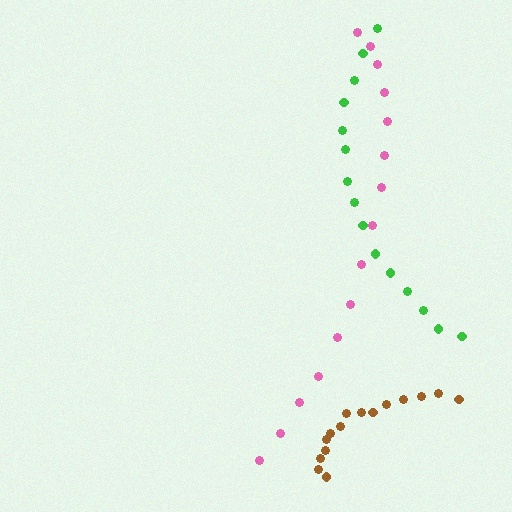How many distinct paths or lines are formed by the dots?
There are 3 distinct paths.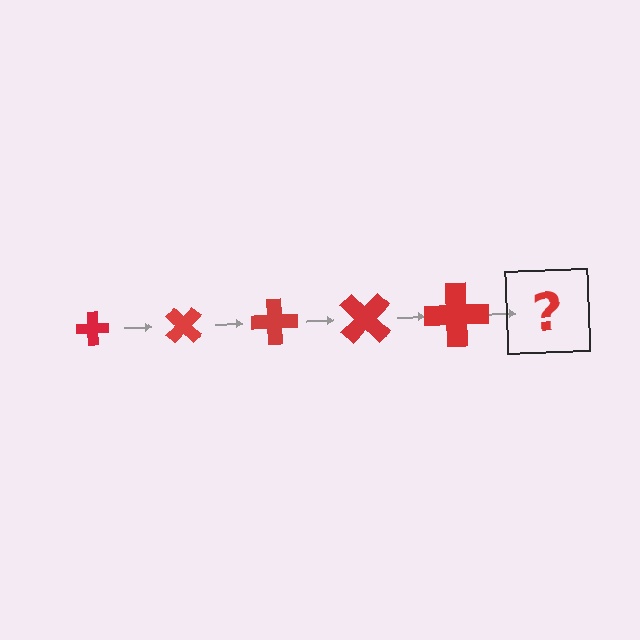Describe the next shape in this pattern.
It should be a cross, larger than the previous one and rotated 225 degrees from the start.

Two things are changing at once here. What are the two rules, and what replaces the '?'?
The two rules are that the cross grows larger each step and it rotates 45 degrees each step. The '?' should be a cross, larger than the previous one and rotated 225 degrees from the start.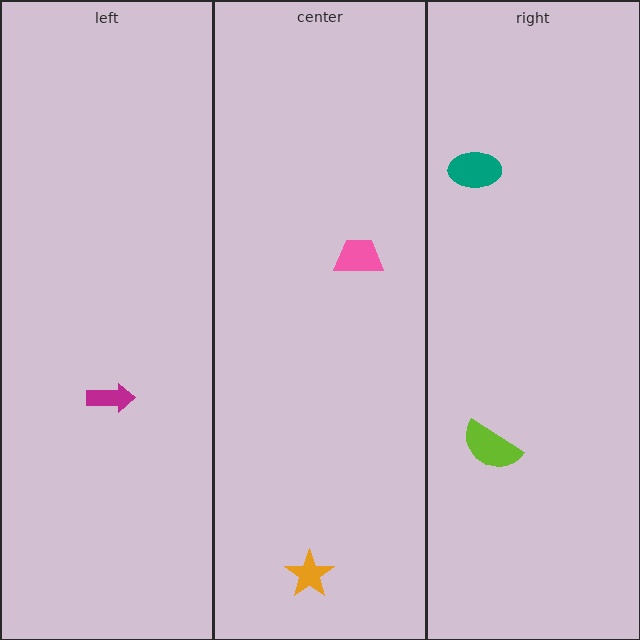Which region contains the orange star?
The center region.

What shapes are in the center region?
The orange star, the pink trapezoid.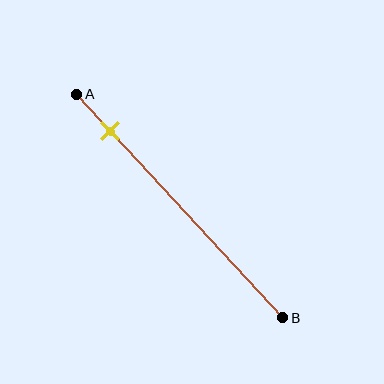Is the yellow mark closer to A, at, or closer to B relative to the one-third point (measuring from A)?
The yellow mark is closer to point A than the one-third point of segment AB.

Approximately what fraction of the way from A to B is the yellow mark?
The yellow mark is approximately 15% of the way from A to B.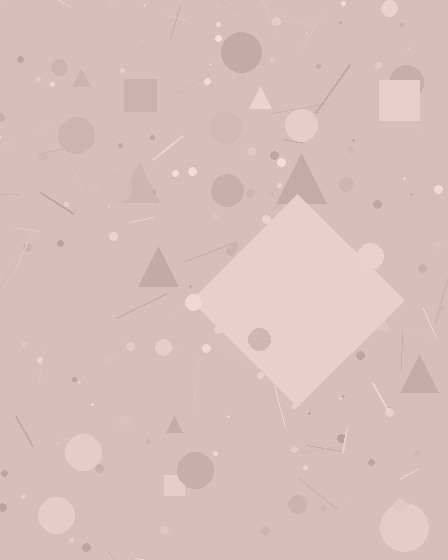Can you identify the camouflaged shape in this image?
The camouflaged shape is a diamond.